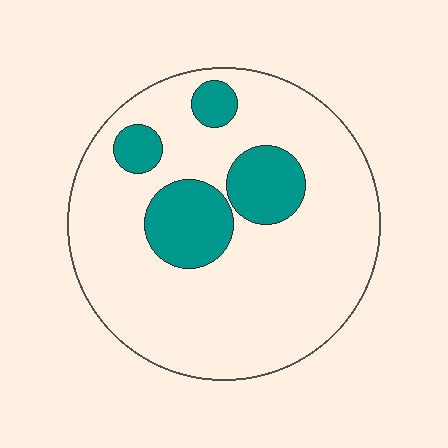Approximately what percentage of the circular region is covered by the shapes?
Approximately 20%.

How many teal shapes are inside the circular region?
4.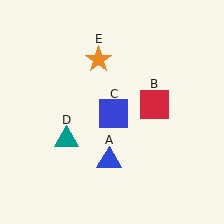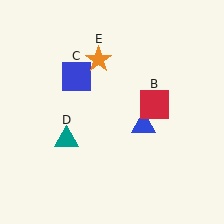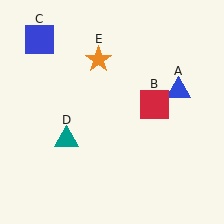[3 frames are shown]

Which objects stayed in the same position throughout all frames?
Red square (object B) and teal triangle (object D) and orange star (object E) remained stationary.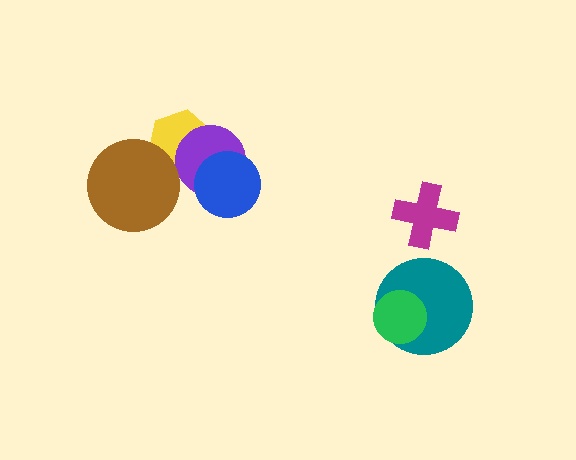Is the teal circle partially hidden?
Yes, it is partially covered by another shape.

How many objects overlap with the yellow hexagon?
2 objects overlap with the yellow hexagon.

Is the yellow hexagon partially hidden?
Yes, it is partially covered by another shape.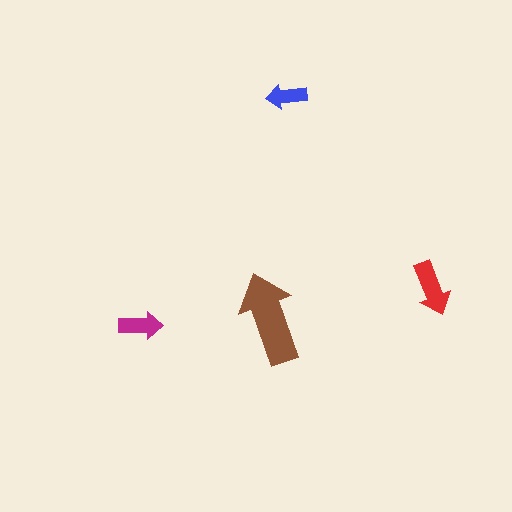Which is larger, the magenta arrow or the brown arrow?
The brown one.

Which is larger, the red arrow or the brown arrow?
The brown one.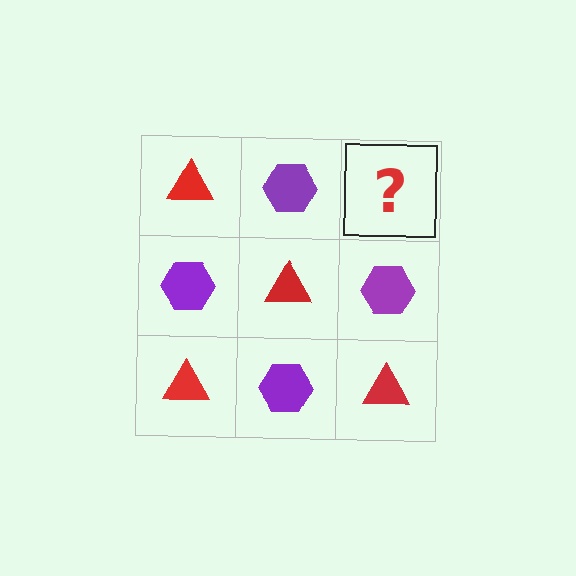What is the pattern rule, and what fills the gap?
The rule is that it alternates red triangle and purple hexagon in a checkerboard pattern. The gap should be filled with a red triangle.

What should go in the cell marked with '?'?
The missing cell should contain a red triangle.